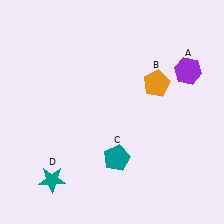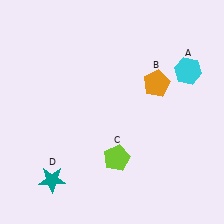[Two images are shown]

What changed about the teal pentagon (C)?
In Image 1, C is teal. In Image 2, it changed to lime.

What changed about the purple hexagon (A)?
In Image 1, A is purple. In Image 2, it changed to cyan.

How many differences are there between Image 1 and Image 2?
There are 2 differences between the two images.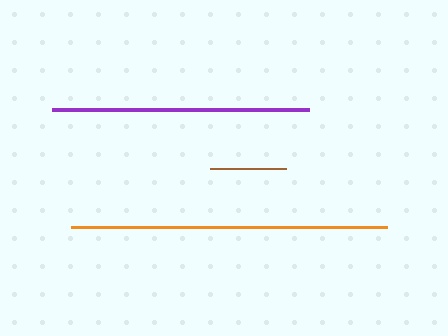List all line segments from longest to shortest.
From longest to shortest: orange, purple, brown.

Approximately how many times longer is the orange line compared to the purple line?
The orange line is approximately 1.2 times the length of the purple line.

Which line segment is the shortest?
The brown line is the shortest at approximately 77 pixels.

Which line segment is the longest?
The orange line is the longest at approximately 316 pixels.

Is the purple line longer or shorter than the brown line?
The purple line is longer than the brown line.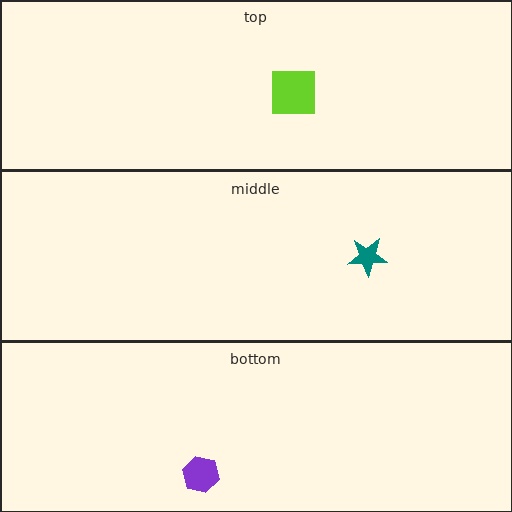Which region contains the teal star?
The middle region.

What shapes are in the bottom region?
The purple hexagon.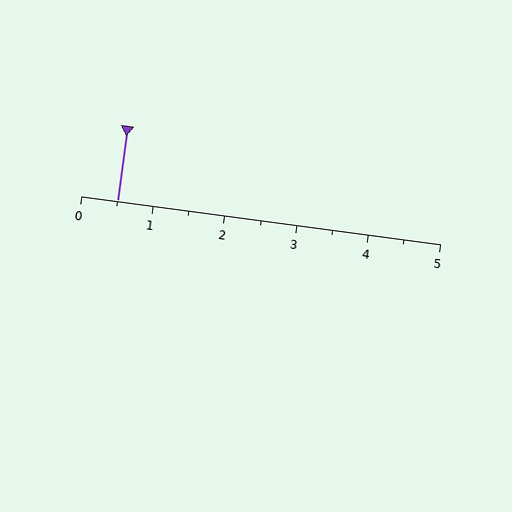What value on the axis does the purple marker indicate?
The marker indicates approximately 0.5.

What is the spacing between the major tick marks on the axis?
The major ticks are spaced 1 apart.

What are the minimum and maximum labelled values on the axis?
The axis runs from 0 to 5.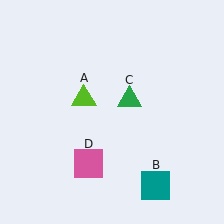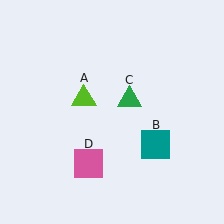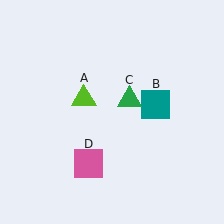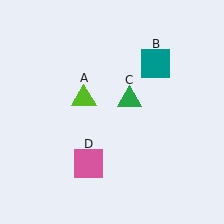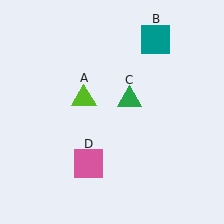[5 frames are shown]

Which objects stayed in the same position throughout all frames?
Lime triangle (object A) and green triangle (object C) and pink square (object D) remained stationary.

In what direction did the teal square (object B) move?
The teal square (object B) moved up.